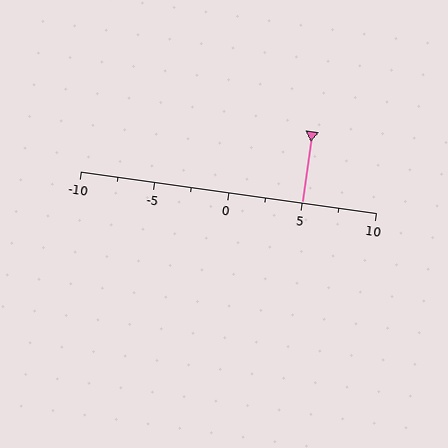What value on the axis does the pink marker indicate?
The marker indicates approximately 5.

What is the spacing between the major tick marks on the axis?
The major ticks are spaced 5 apart.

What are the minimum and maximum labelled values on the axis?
The axis runs from -10 to 10.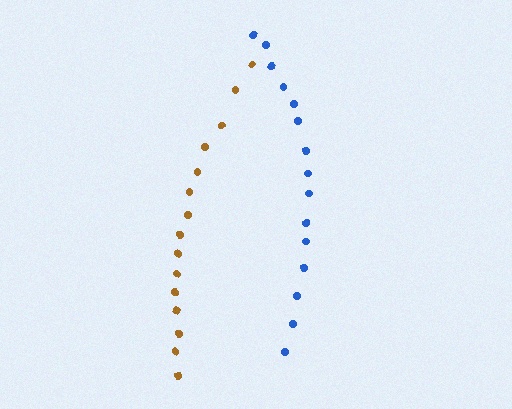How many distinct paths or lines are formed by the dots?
There are 2 distinct paths.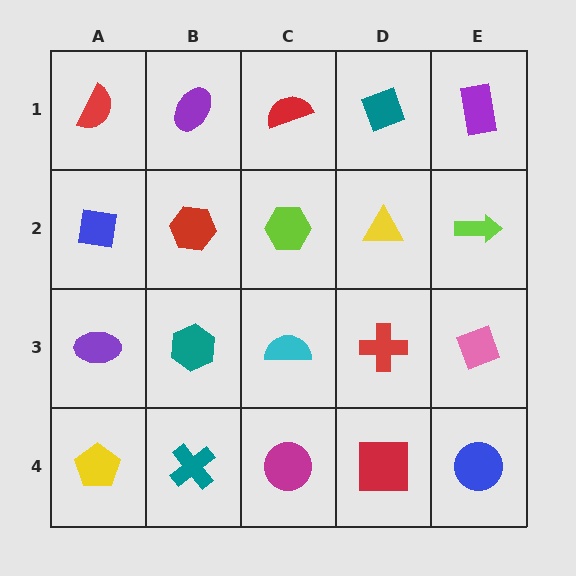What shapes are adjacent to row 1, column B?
A red hexagon (row 2, column B), a red semicircle (row 1, column A), a red semicircle (row 1, column C).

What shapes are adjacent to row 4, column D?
A red cross (row 3, column D), a magenta circle (row 4, column C), a blue circle (row 4, column E).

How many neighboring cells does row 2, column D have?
4.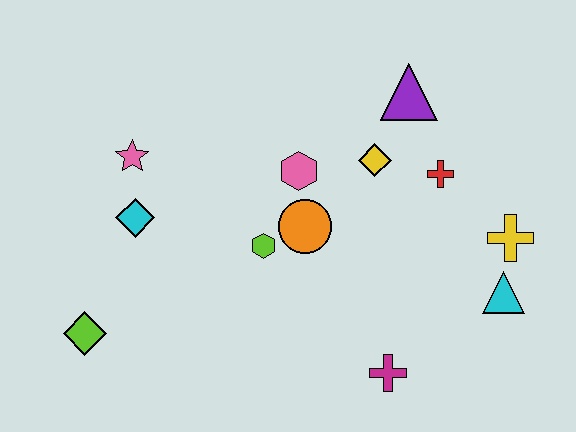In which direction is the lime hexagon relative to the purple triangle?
The lime hexagon is below the purple triangle.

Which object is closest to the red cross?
The yellow diamond is closest to the red cross.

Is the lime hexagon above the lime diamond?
Yes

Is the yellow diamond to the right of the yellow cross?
No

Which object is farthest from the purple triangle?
The lime diamond is farthest from the purple triangle.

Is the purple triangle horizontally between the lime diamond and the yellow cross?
Yes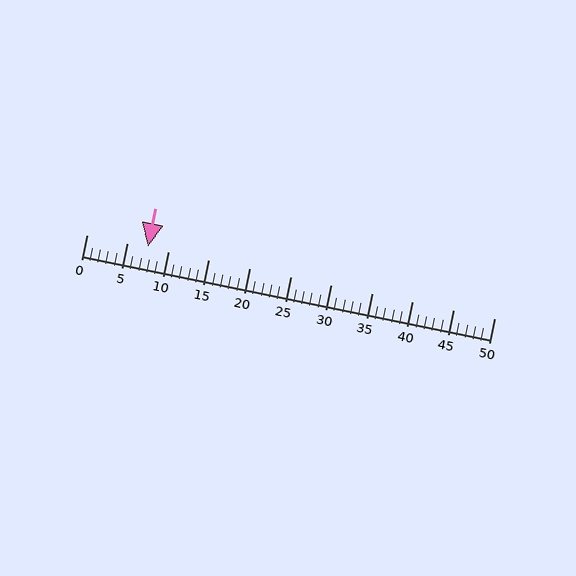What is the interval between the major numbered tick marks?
The major tick marks are spaced 5 units apart.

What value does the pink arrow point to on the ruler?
The pink arrow points to approximately 8.